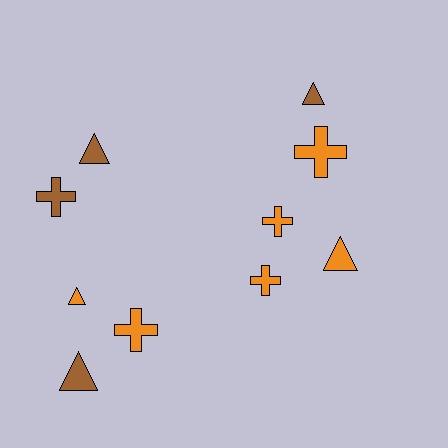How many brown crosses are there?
There is 1 brown cross.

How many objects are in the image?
There are 10 objects.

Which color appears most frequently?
Orange, with 6 objects.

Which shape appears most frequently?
Cross, with 5 objects.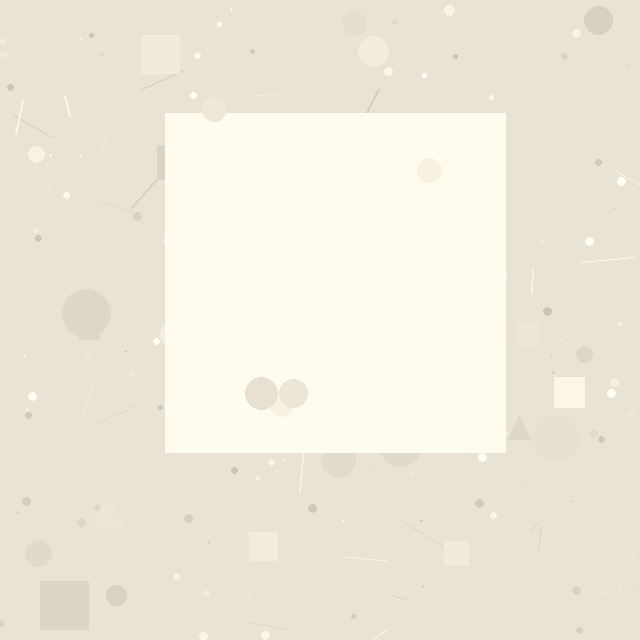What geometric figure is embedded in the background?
A square is embedded in the background.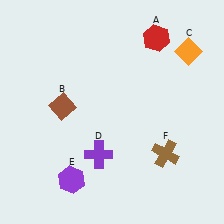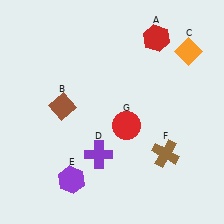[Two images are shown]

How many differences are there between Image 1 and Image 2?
There is 1 difference between the two images.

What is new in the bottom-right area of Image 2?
A red circle (G) was added in the bottom-right area of Image 2.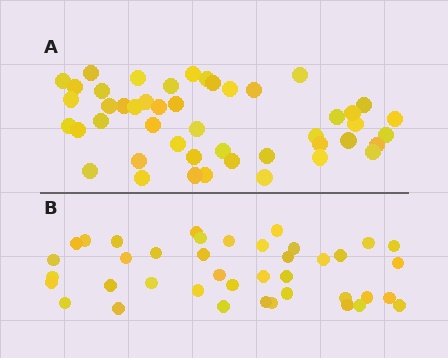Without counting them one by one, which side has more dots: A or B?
Region A (the top region) has more dots.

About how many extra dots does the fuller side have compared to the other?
Region A has roughly 8 or so more dots than region B.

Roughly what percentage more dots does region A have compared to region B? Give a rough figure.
About 20% more.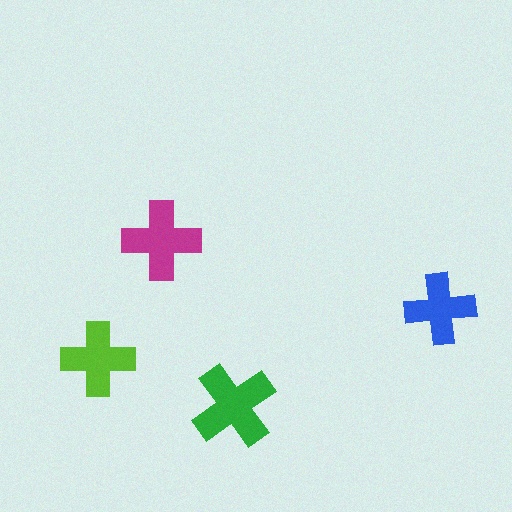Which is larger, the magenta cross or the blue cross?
The magenta one.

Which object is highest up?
The magenta cross is topmost.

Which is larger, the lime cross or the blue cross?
The lime one.